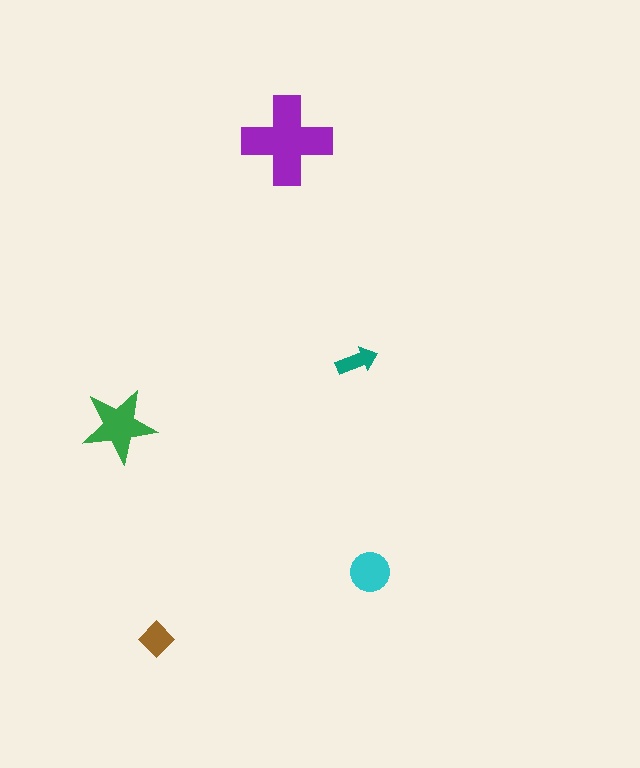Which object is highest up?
The purple cross is topmost.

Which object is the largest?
The purple cross.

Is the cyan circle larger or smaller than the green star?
Smaller.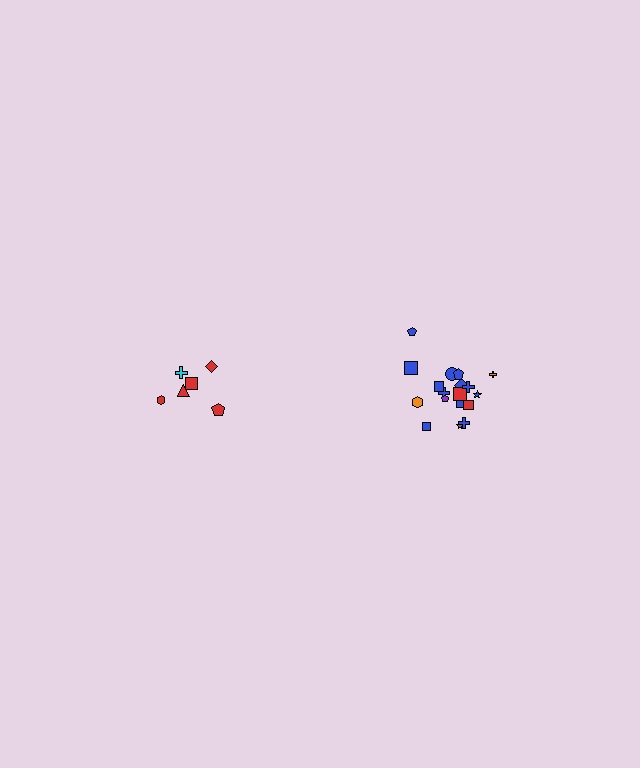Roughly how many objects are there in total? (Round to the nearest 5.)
Roughly 25 objects in total.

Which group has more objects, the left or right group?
The right group.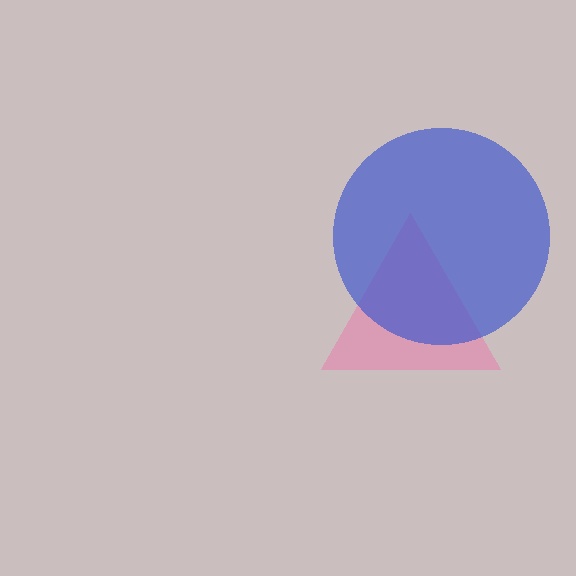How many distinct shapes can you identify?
There are 2 distinct shapes: a pink triangle, a blue circle.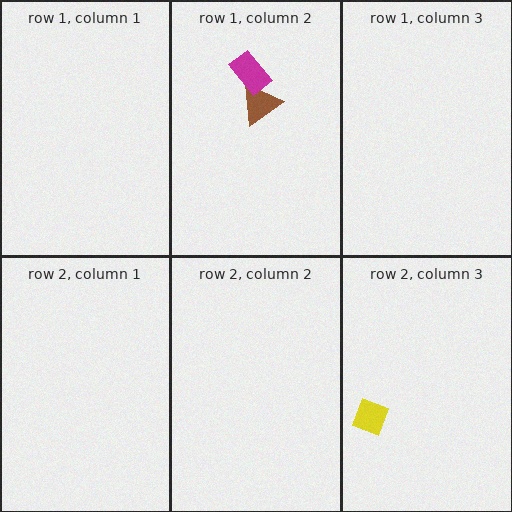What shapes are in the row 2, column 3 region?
The yellow diamond.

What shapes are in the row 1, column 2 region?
The brown triangle, the magenta rectangle.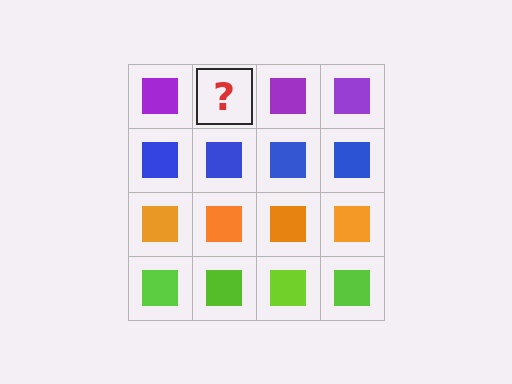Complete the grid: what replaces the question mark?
The question mark should be replaced with a purple square.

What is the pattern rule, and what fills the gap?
The rule is that each row has a consistent color. The gap should be filled with a purple square.